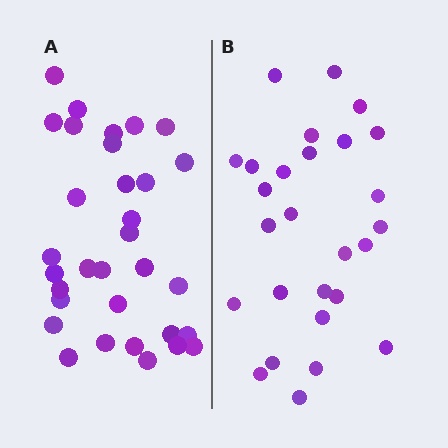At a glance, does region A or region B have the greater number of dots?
Region A (the left region) has more dots.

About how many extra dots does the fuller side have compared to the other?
Region A has about 5 more dots than region B.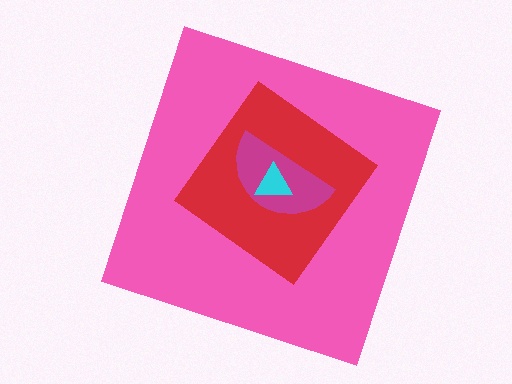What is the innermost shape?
The cyan triangle.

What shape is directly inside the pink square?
The red diamond.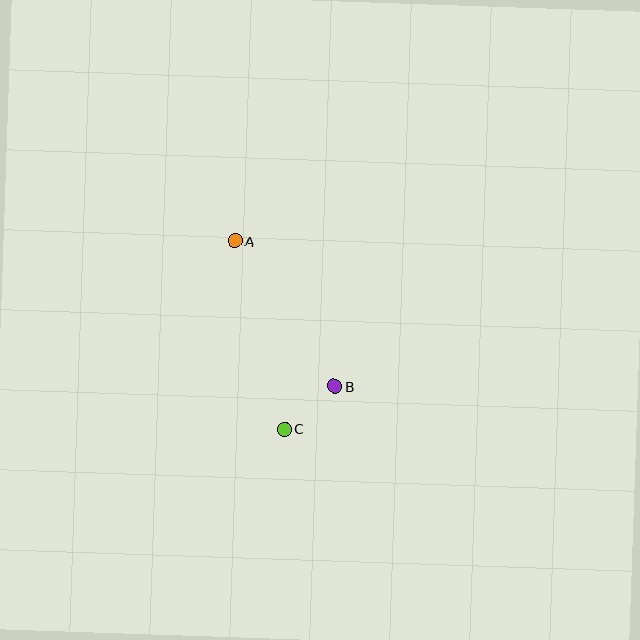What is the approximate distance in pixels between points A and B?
The distance between A and B is approximately 176 pixels.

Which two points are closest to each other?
Points B and C are closest to each other.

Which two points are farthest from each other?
Points A and C are farthest from each other.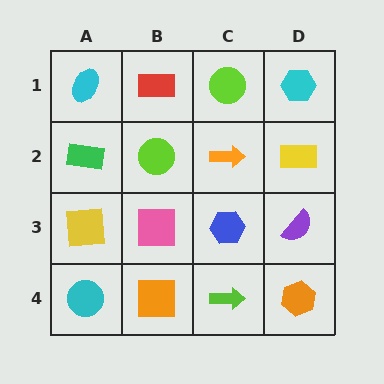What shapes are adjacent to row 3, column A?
A green rectangle (row 2, column A), a cyan circle (row 4, column A), a pink square (row 3, column B).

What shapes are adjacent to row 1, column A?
A green rectangle (row 2, column A), a red rectangle (row 1, column B).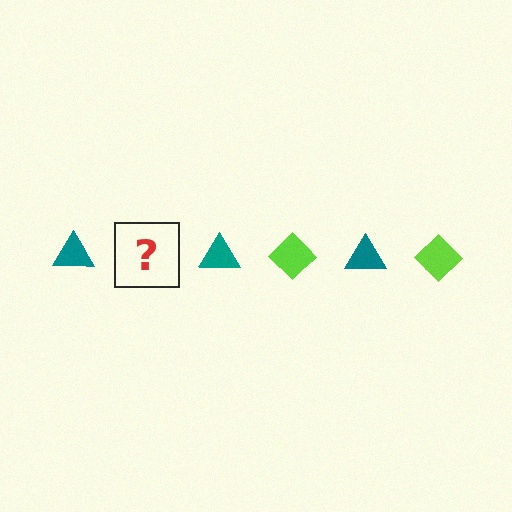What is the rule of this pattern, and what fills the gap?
The rule is that the pattern alternates between teal triangle and lime diamond. The gap should be filled with a lime diamond.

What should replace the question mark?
The question mark should be replaced with a lime diamond.